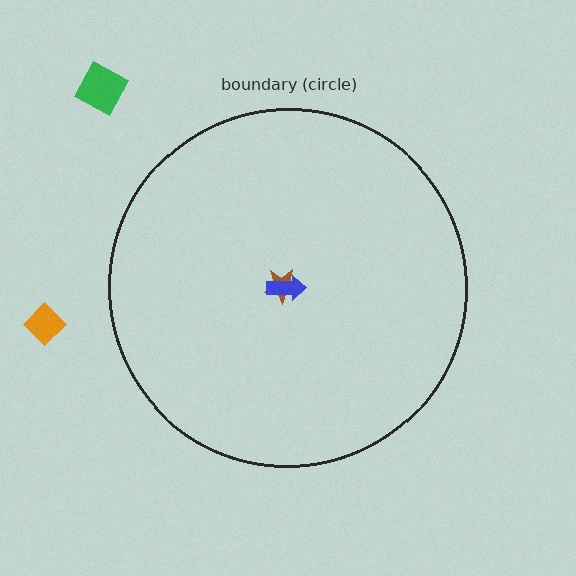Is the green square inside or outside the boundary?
Outside.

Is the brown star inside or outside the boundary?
Inside.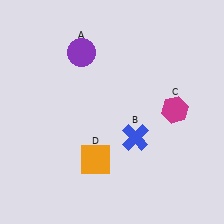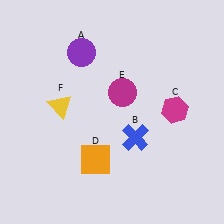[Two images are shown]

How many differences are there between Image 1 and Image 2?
There are 2 differences between the two images.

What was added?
A magenta circle (E), a yellow triangle (F) were added in Image 2.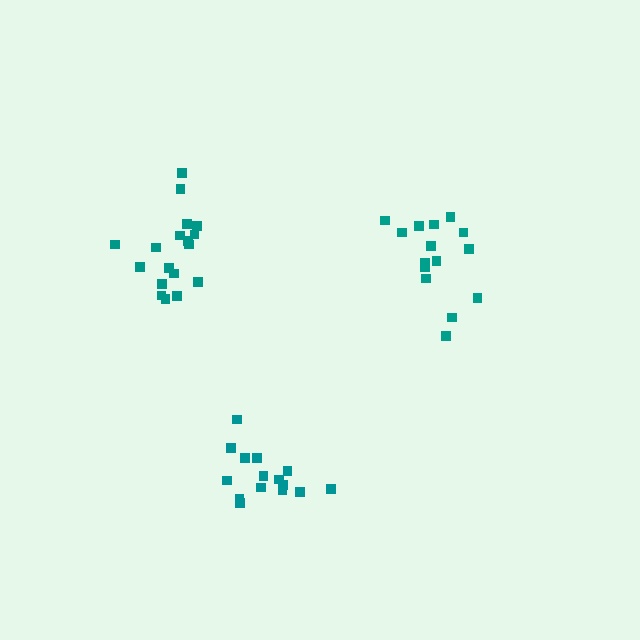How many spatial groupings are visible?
There are 3 spatial groupings.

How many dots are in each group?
Group 1: 15 dots, Group 2: 18 dots, Group 3: 15 dots (48 total).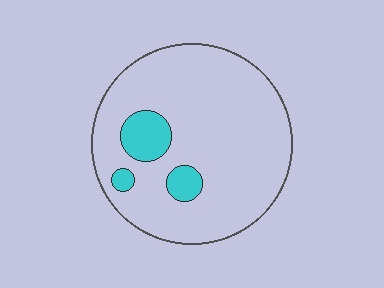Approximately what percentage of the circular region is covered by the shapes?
Approximately 10%.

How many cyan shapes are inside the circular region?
3.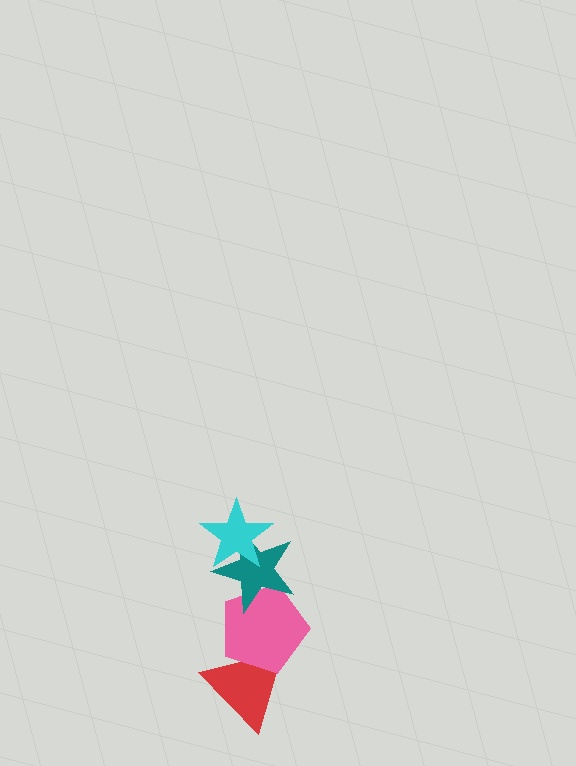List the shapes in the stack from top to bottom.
From top to bottom: the cyan star, the teal star, the pink pentagon, the red triangle.